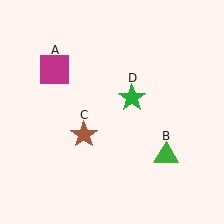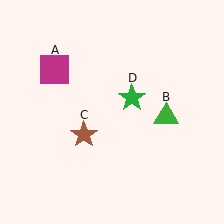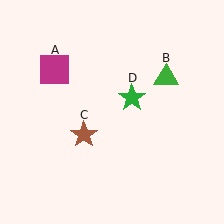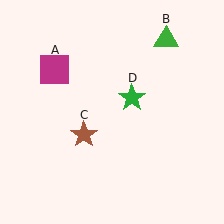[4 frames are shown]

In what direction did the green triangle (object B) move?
The green triangle (object B) moved up.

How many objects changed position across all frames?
1 object changed position: green triangle (object B).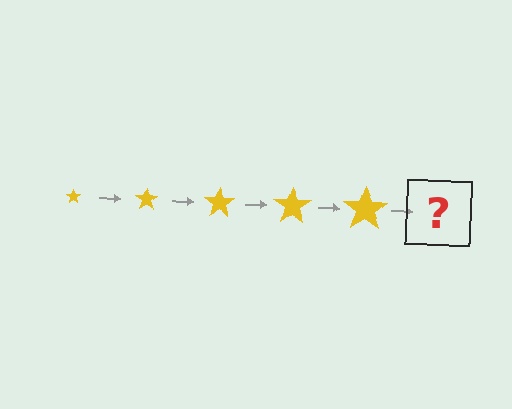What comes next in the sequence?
The next element should be a yellow star, larger than the previous one.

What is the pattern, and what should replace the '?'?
The pattern is that the star gets progressively larger each step. The '?' should be a yellow star, larger than the previous one.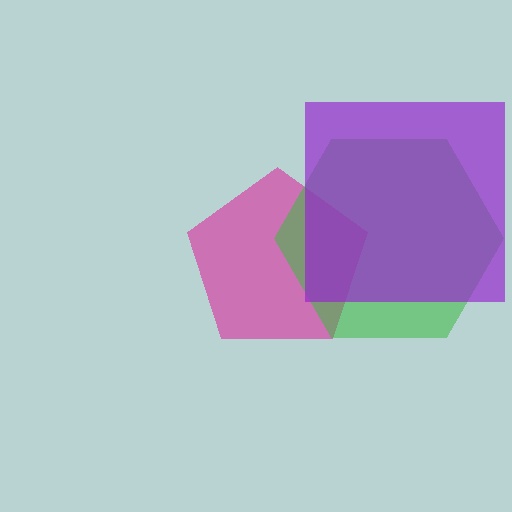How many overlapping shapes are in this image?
There are 3 overlapping shapes in the image.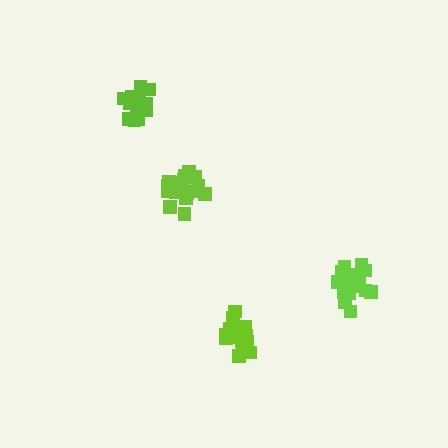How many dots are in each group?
Group 1: 19 dots, Group 2: 16 dots, Group 3: 18 dots, Group 4: 20 dots (73 total).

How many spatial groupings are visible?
There are 4 spatial groupings.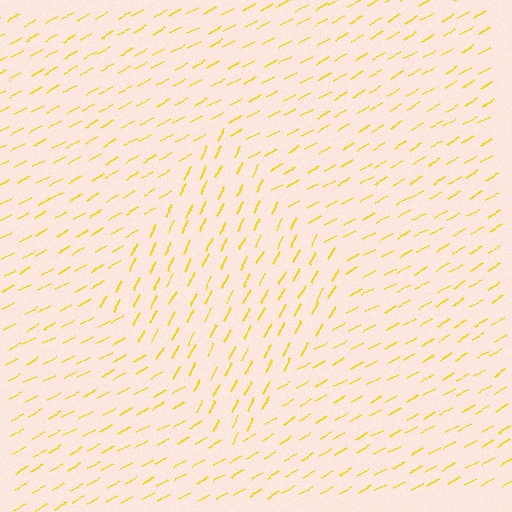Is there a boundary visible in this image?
Yes, there is a texture boundary formed by a change in line orientation.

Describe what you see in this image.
The image is filled with small yellow line segments. A diamond region in the image has lines oriented differently from the surrounding lines, creating a visible texture boundary.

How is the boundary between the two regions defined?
The boundary is defined purely by a change in line orientation (approximately 32 degrees difference). All lines are the same color and thickness.